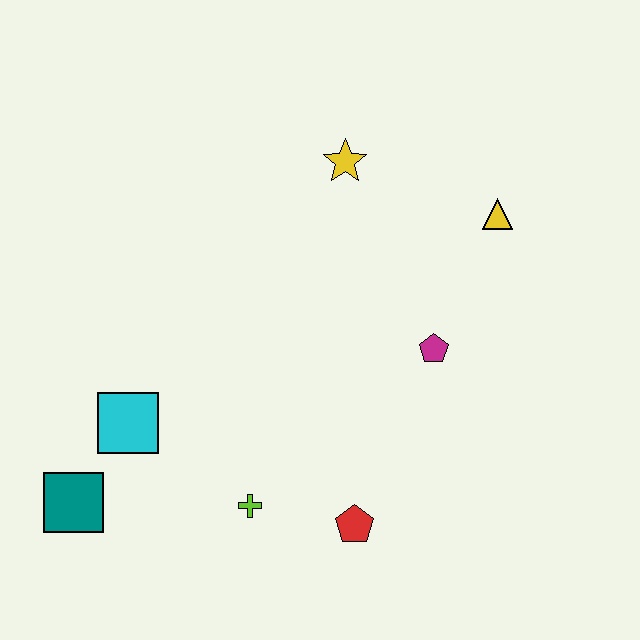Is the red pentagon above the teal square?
No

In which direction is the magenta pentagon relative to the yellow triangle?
The magenta pentagon is below the yellow triangle.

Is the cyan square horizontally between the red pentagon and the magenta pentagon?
No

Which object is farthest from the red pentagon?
The yellow star is farthest from the red pentagon.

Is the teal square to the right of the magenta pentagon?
No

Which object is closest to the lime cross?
The red pentagon is closest to the lime cross.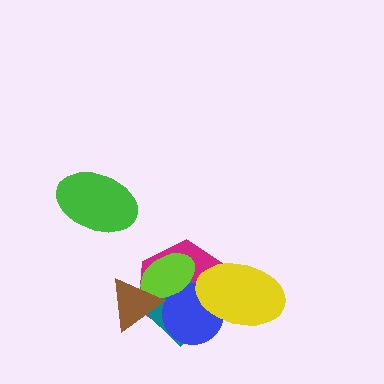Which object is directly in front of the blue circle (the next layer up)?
The lime ellipse is directly in front of the blue circle.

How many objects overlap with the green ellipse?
0 objects overlap with the green ellipse.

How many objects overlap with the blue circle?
4 objects overlap with the blue circle.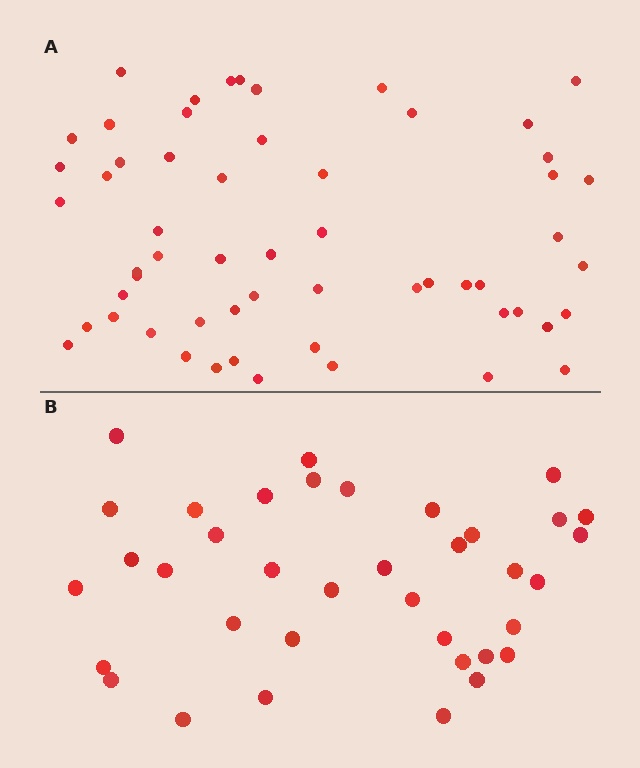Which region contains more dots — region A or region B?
Region A (the top region) has more dots.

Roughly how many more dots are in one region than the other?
Region A has approximately 20 more dots than region B.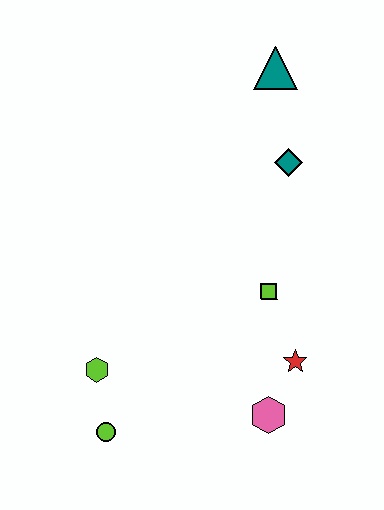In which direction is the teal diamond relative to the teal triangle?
The teal diamond is below the teal triangle.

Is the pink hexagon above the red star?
No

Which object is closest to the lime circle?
The lime hexagon is closest to the lime circle.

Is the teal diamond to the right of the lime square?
Yes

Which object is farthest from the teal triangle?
The lime circle is farthest from the teal triangle.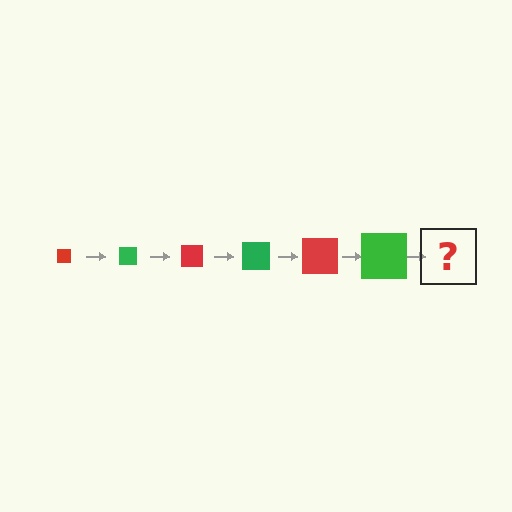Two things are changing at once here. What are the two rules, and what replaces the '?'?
The two rules are that the square grows larger each step and the color cycles through red and green. The '?' should be a red square, larger than the previous one.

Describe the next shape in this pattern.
It should be a red square, larger than the previous one.